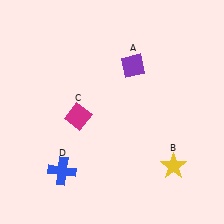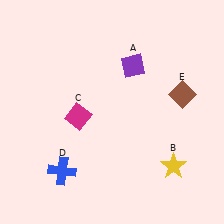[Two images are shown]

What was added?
A brown diamond (E) was added in Image 2.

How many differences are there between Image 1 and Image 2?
There is 1 difference between the two images.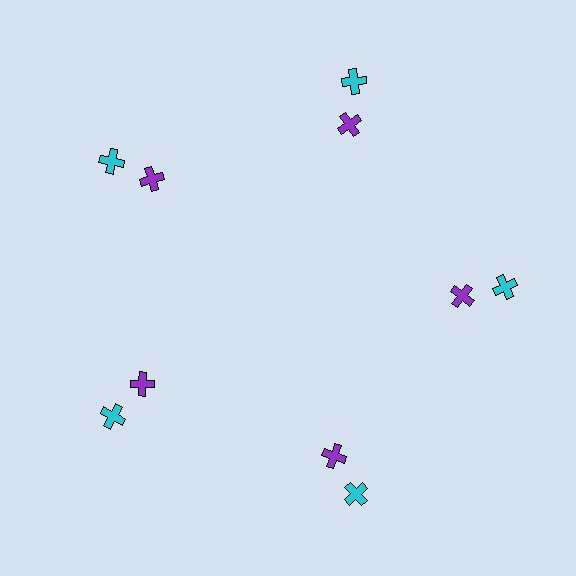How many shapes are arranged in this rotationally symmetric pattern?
There are 10 shapes, arranged in 5 groups of 2.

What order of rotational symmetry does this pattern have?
This pattern has 5-fold rotational symmetry.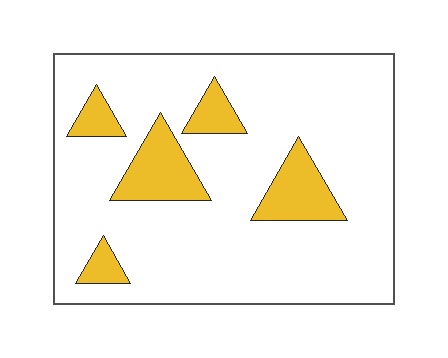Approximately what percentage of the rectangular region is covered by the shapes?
Approximately 15%.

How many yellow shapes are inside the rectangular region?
5.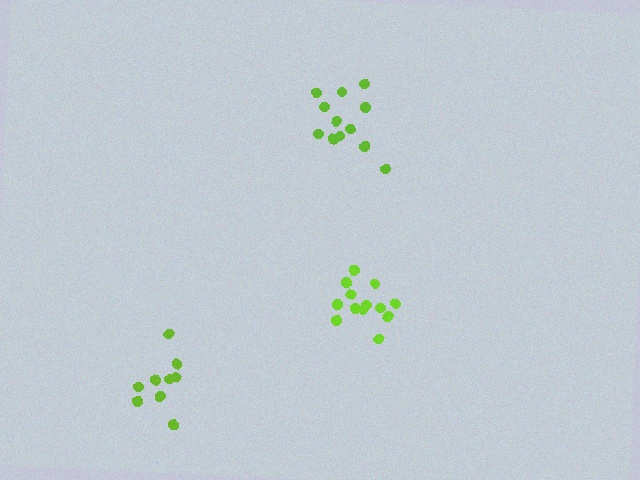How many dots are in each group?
Group 1: 9 dots, Group 2: 13 dots, Group 3: 12 dots (34 total).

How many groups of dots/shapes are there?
There are 3 groups.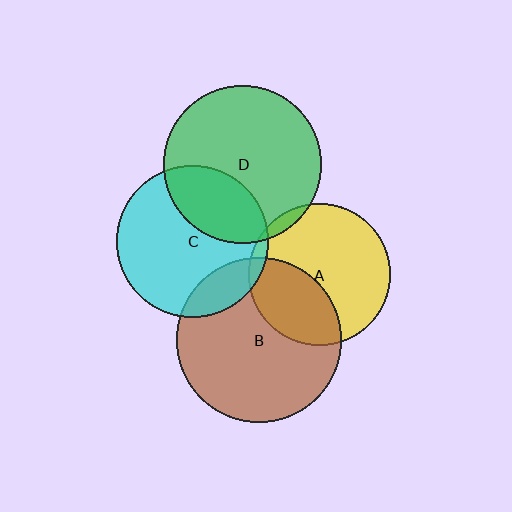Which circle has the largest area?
Circle B (brown).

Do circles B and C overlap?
Yes.